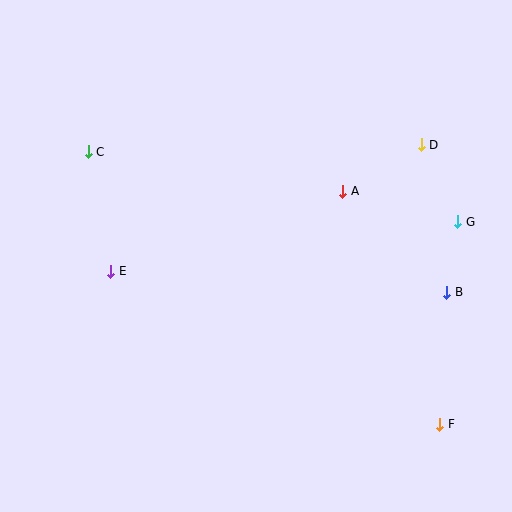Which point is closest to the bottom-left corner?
Point E is closest to the bottom-left corner.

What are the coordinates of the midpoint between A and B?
The midpoint between A and B is at (395, 242).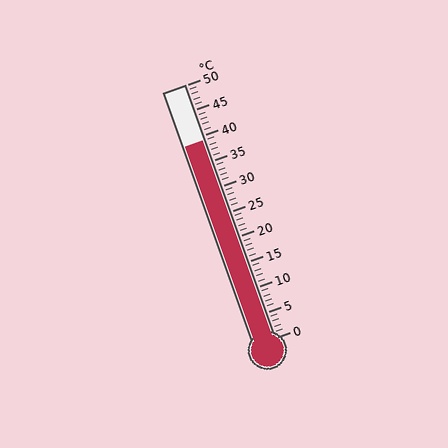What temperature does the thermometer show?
The thermometer shows approximately 39°C.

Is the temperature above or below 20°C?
The temperature is above 20°C.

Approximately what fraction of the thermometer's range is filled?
The thermometer is filled to approximately 80% of its range.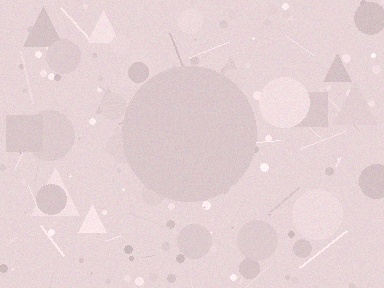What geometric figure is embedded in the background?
A circle is embedded in the background.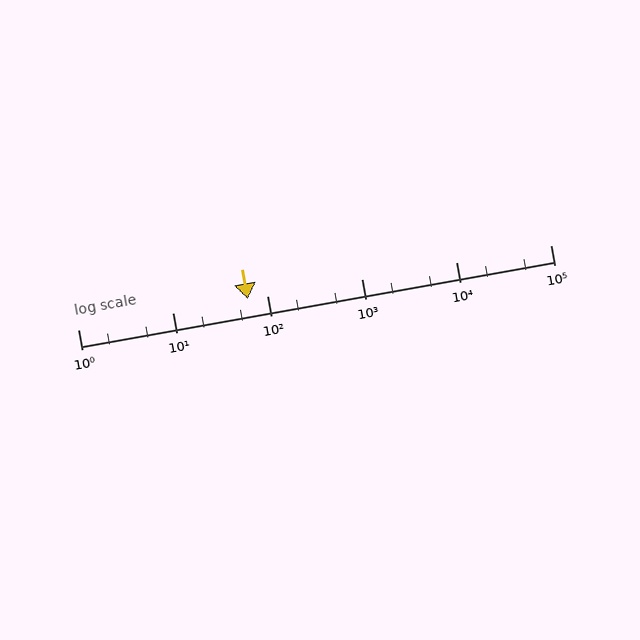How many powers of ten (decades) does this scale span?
The scale spans 5 decades, from 1 to 100000.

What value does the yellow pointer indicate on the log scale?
The pointer indicates approximately 62.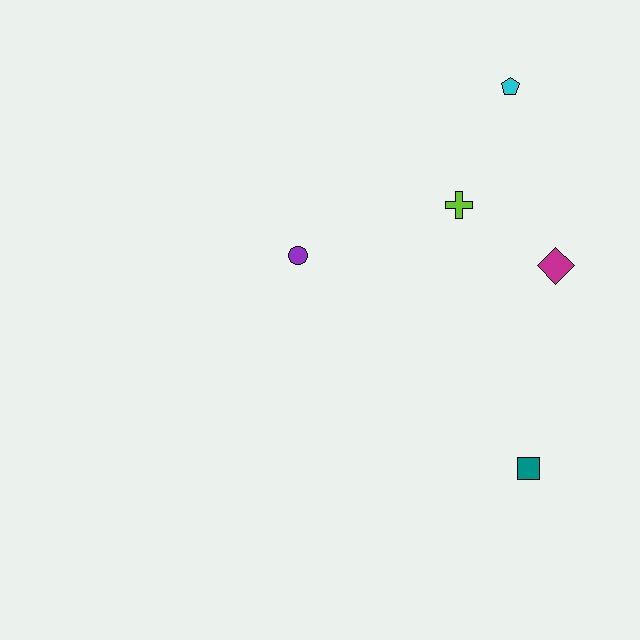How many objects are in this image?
There are 5 objects.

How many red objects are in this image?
There are no red objects.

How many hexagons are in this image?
There are no hexagons.